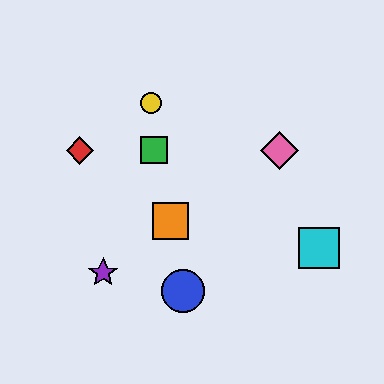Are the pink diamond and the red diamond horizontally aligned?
Yes, both are at y≈150.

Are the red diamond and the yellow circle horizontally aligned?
No, the red diamond is at y≈150 and the yellow circle is at y≈103.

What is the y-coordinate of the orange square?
The orange square is at y≈221.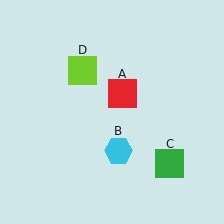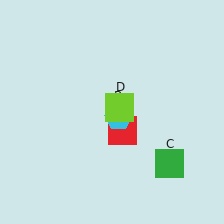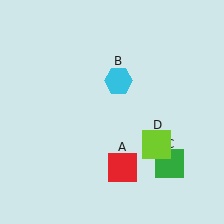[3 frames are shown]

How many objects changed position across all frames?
3 objects changed position: red square (object A), cyan hexagon (object B), lime square (object D).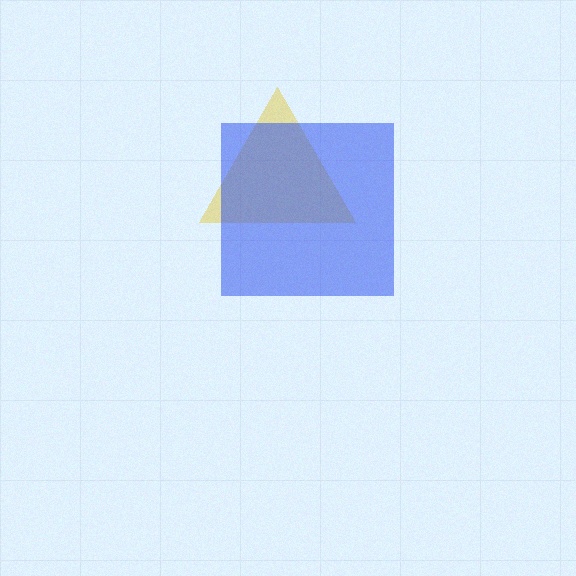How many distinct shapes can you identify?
There are 2 distinct shapes: a yellow triangle, a blue square.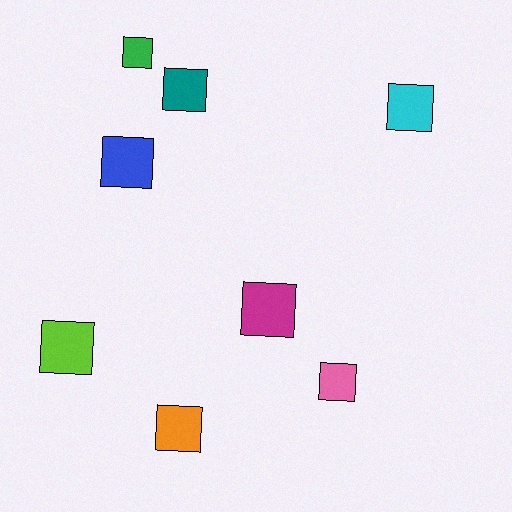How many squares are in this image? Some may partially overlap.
There are 8 squares.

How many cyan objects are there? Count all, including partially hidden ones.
There is 1 cyan object.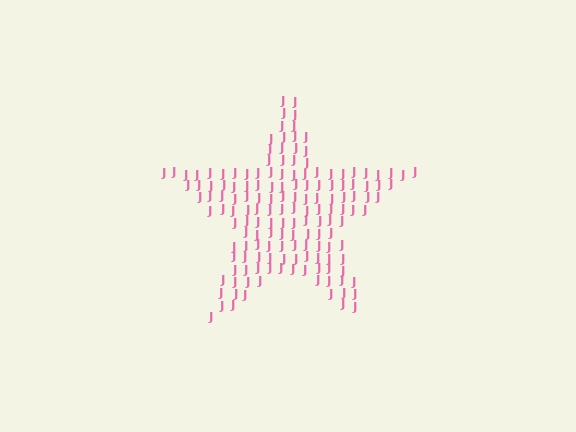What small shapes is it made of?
It is made of small letter J's.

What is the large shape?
The large shape is a star.